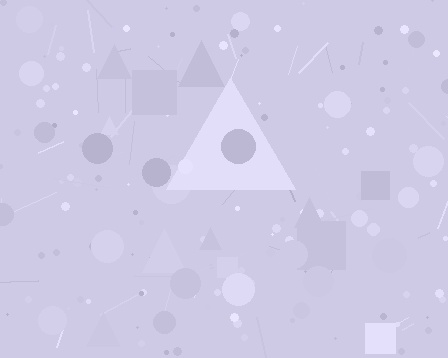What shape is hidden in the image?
A triangle is hidden in the image.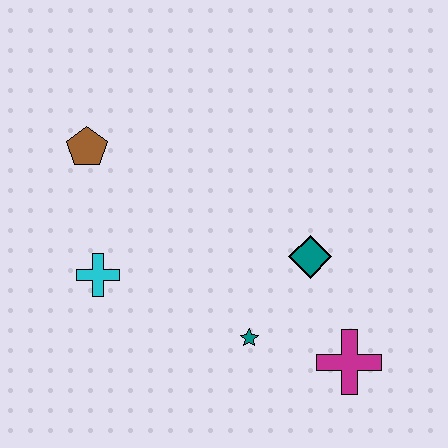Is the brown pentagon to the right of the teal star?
No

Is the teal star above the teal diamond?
No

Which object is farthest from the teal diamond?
The brown pentagon is farthest from the teal diamond.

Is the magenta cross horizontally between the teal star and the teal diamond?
No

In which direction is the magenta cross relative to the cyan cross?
The magenta cross is to the right of the cyan cross.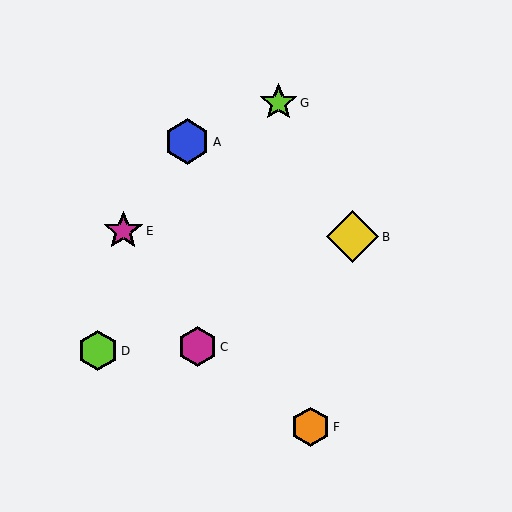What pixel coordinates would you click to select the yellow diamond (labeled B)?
Click at (353, 237) to select the yellow diamond B.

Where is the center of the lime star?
The center of the lime star is at (278, 103).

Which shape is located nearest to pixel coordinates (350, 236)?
The yellow diamond (labeled B) at (353, 237) is nearest to that location.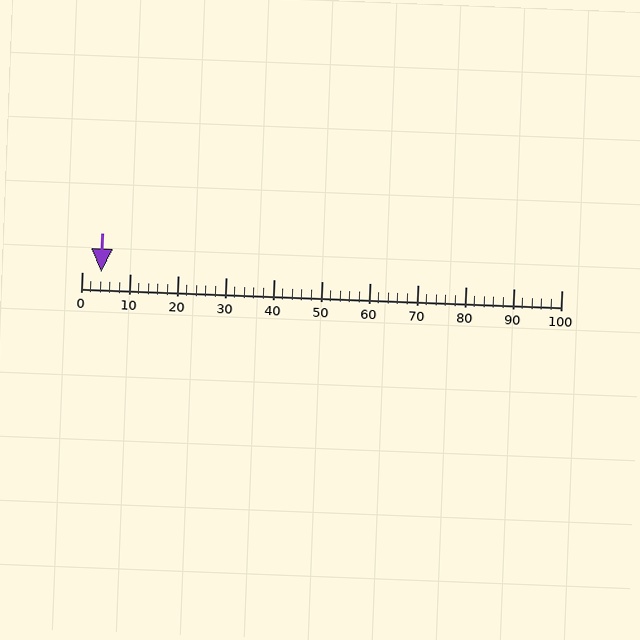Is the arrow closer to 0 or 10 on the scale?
The arrow is closer to 0.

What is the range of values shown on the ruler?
The ruler shows values from 0 to 100.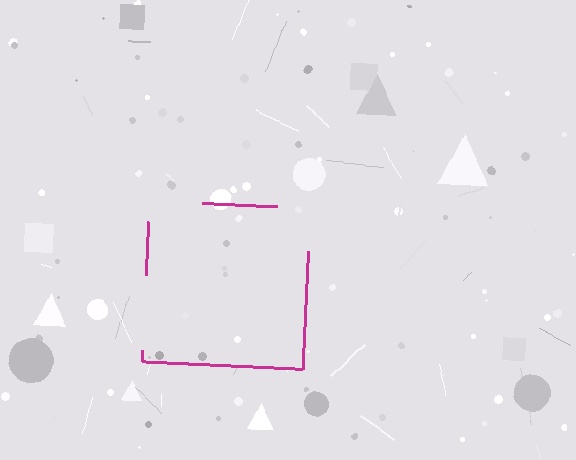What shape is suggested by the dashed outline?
The dashed outline suggests a square.